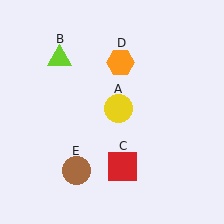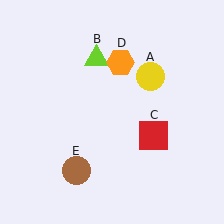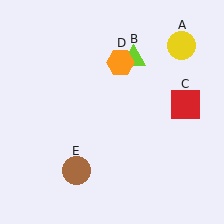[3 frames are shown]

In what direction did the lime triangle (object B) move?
The lime triangle (object B) moved right.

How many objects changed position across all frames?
3 objects changed position: yellow circle (object A), lime triangle (object B), red square (object C).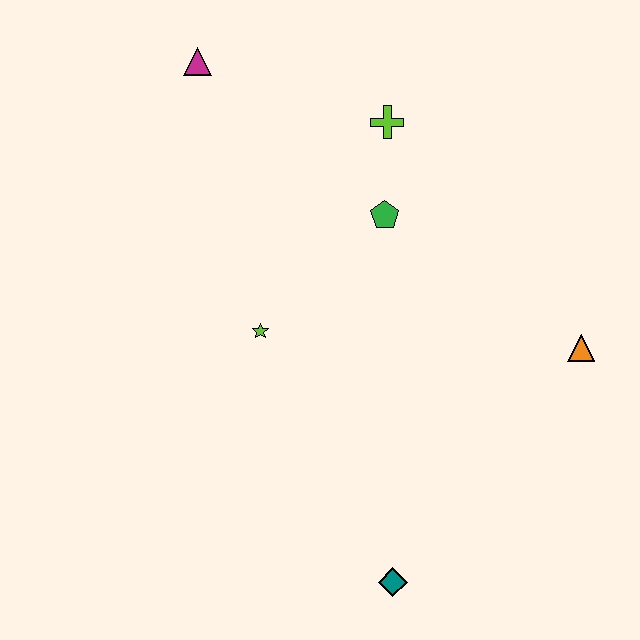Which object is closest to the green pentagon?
The lime cross is closest to the green pentagon.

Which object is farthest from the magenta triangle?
The teal diamond is farthest from the magenta triangle.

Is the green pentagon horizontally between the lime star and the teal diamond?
Yes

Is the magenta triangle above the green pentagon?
Yes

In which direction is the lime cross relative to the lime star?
The lime cross is above the lime star.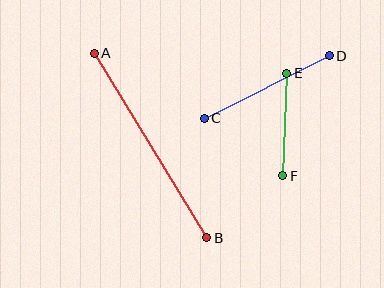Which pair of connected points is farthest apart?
Points A and B are farthest apart.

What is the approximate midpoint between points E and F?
The midpoint is at approximately (285, 124) pixels.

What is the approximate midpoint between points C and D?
The midpoint is at approximately (267, 87) pixels.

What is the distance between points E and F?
The distance is approximately 103 pixels.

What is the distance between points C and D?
The distance is approximately 140 pixels.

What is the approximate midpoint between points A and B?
The midpoint is at approximately (150, 145) pixels.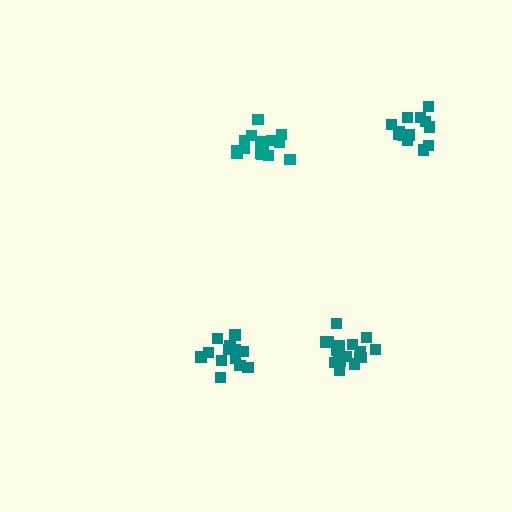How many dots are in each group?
Group 1: 13 dots, Group 2: 16 dots, Group 3: 17 dots, Group 4: 14 dots (60 total).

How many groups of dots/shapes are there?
There are 4 groups.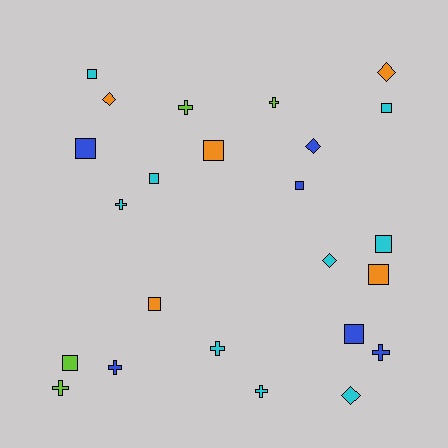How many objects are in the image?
There are 24 objects.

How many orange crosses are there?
There are no orange crosses.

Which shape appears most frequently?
Square, with 11 objects.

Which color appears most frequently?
Cyan, with 9 objects.